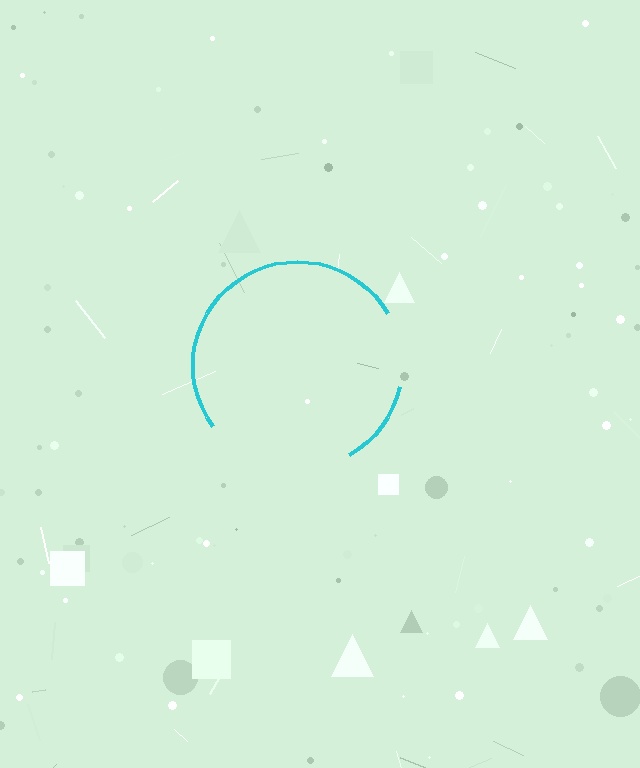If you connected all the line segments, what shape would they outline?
They would outline a circle.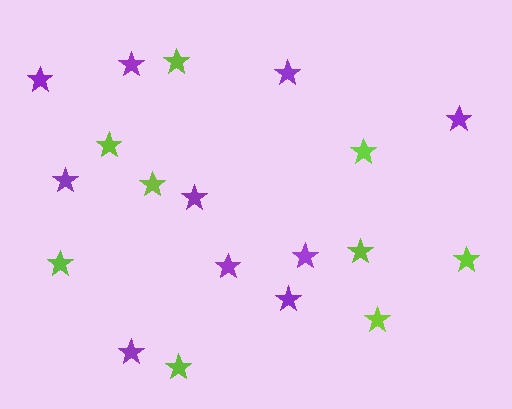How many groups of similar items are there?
There are 2 groups: one group of lime stars (9) and one group of purple stars (10).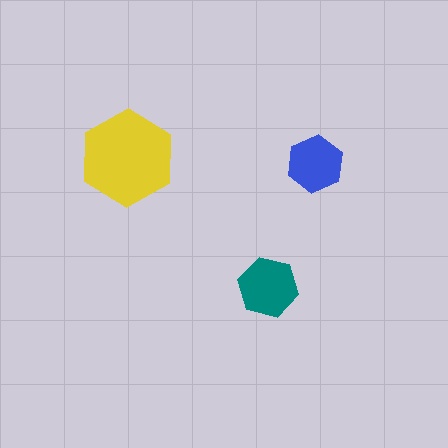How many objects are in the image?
There are 3 objects in the image.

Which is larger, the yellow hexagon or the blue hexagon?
The yellow one.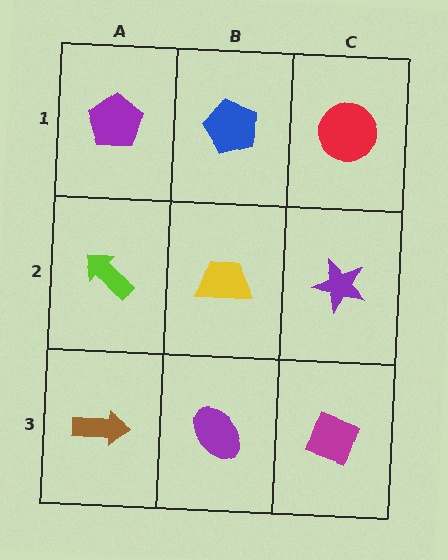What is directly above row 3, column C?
A purple star.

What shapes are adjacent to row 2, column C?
A red circle (row 1, column C), a magenta diamond (row 3, column C), a yellow trapezoid (row 2, column B).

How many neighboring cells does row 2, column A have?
3.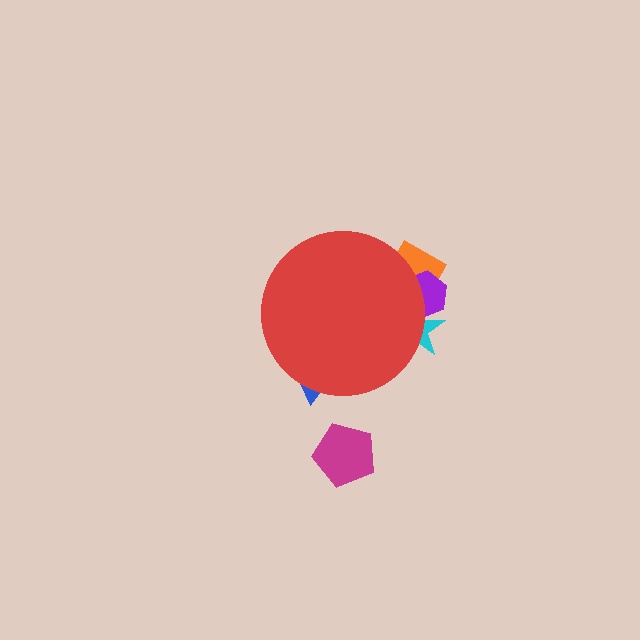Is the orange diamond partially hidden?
Yes, the orange diamond is partially hidden behind the red circle.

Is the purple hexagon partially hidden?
Yes, the purple hexagon is partially hidden behind the red circle.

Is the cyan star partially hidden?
Yes, the cyan star is partially hidden behind the red circle.